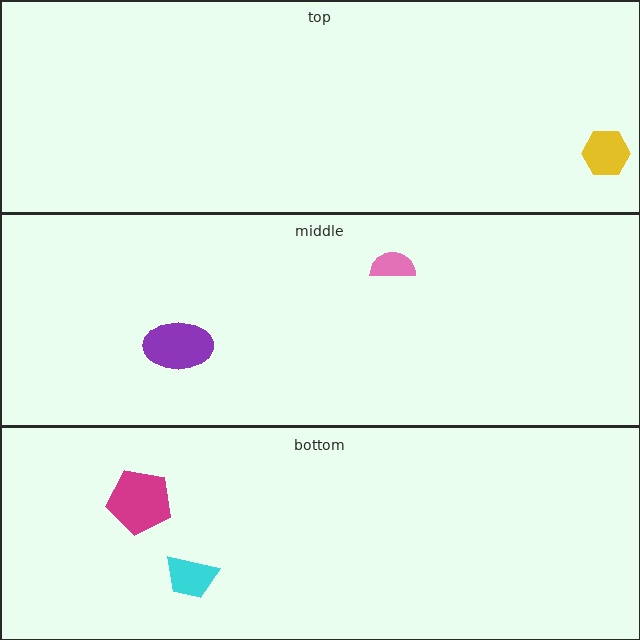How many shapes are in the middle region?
2.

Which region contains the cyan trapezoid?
The bottom region.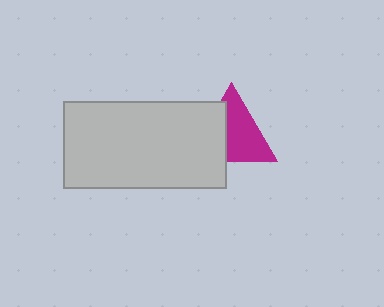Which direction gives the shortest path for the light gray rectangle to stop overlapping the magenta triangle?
Moving left gives the shortest separation.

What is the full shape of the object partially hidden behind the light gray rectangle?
The partially hidden object is a magenta triangle.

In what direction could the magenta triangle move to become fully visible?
The magenta triangle could move right. That would shift it out from behind the light gray rectangle entirely.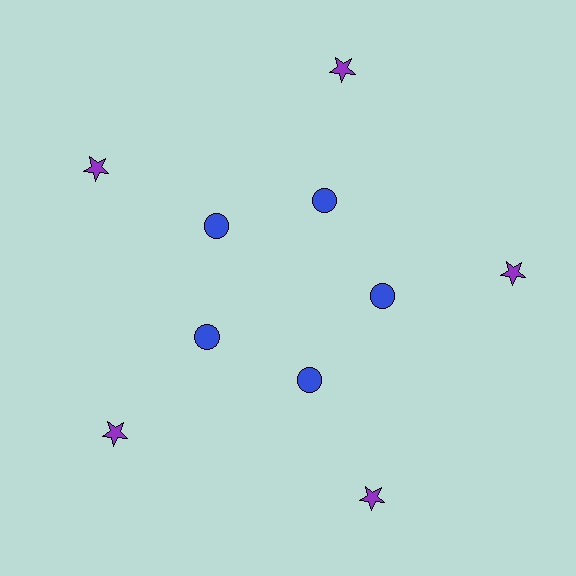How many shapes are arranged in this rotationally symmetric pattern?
There are 10 shapes, arranged in 5 groups of 2.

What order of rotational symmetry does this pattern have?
This pattern has 5-fold rotational symmetry.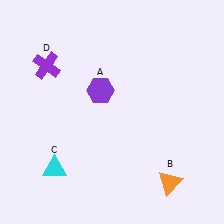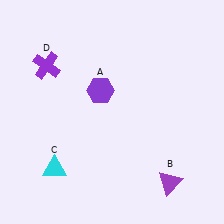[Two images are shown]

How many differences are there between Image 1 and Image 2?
There is 1 difference between the two images.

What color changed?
The triangle (B) changed from orange in Image 1 to purple in Image 2.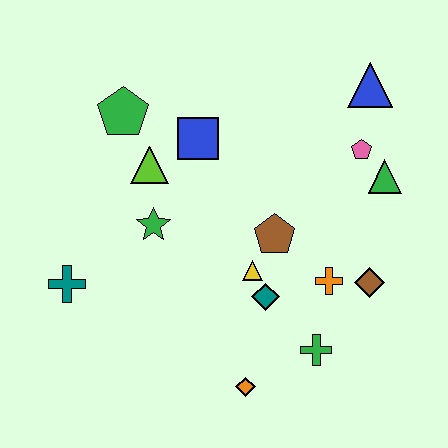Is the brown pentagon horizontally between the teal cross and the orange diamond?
No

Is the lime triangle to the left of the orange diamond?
Yes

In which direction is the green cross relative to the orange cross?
The green cross is below the orange cross.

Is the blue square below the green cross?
No